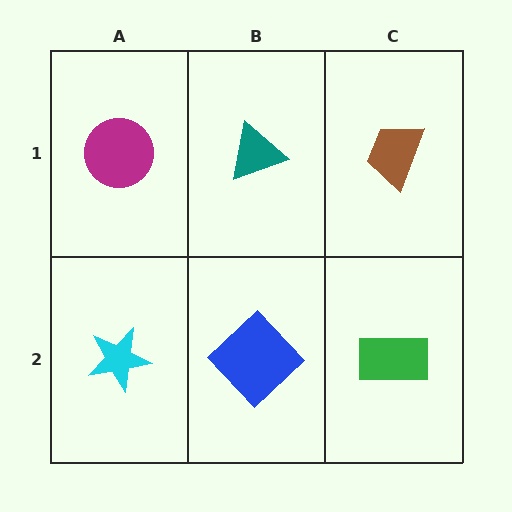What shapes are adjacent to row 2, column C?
A brown trapezoid (row 1, column C), a blue diamond (row 2, column B).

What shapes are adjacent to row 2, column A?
A magenta circle (row 1, column A), a blue diamond (row 2, column B).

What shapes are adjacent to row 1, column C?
A green rectangle (row 2, column C), a teal triangle (row 1, column B).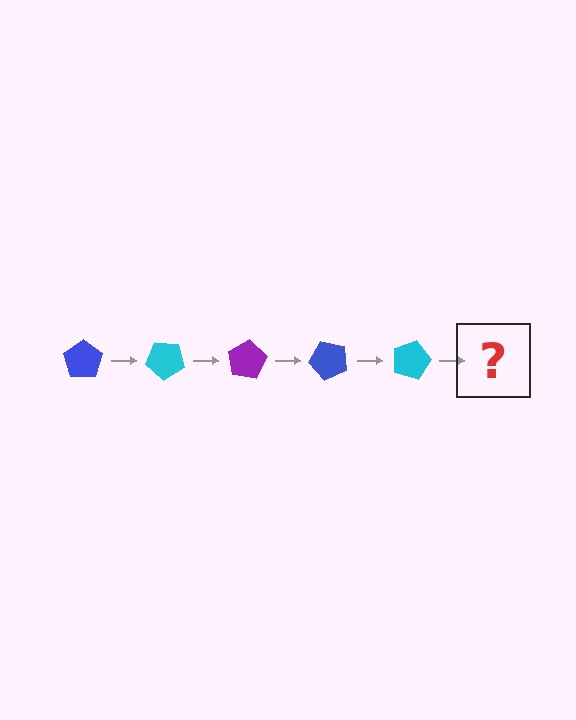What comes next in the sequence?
The next element should be a purple pentagon, rotated 200 degrees from the start.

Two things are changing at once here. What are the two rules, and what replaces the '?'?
The two rules are that it rotates 40 degrees each step and the color cycles through blue, cyan, and purple. The '?' should be a purple pentagon, rotated 200 degrees from the start.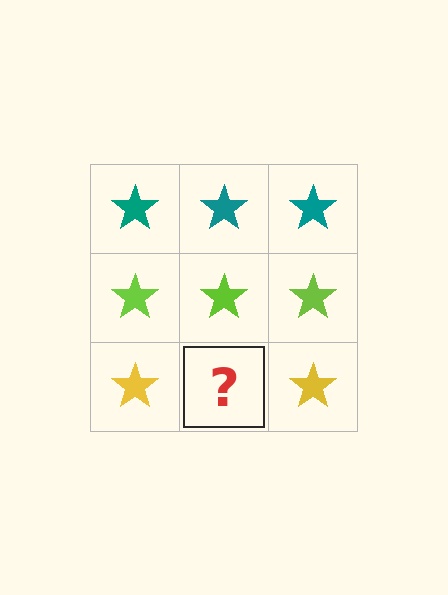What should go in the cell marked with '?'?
The missing cell should contain a yellow star.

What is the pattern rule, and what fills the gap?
The rule is that each row has a consistent color. The gap should be filled with a yellow star.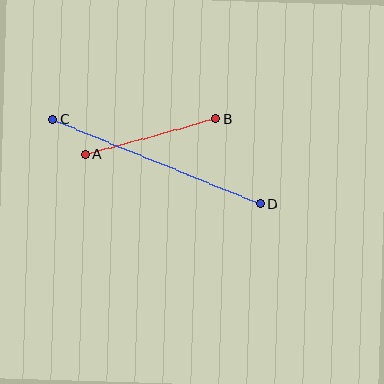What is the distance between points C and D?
The distance is approximately 224 pixels.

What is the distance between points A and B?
The distance is approximately 135 pixels.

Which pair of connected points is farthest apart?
Points C and D are farthest apart.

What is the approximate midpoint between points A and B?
The midpoint is at approximately (151, 136) pixels.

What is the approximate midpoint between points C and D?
The midpoint is at approximately (157, 161) pixels.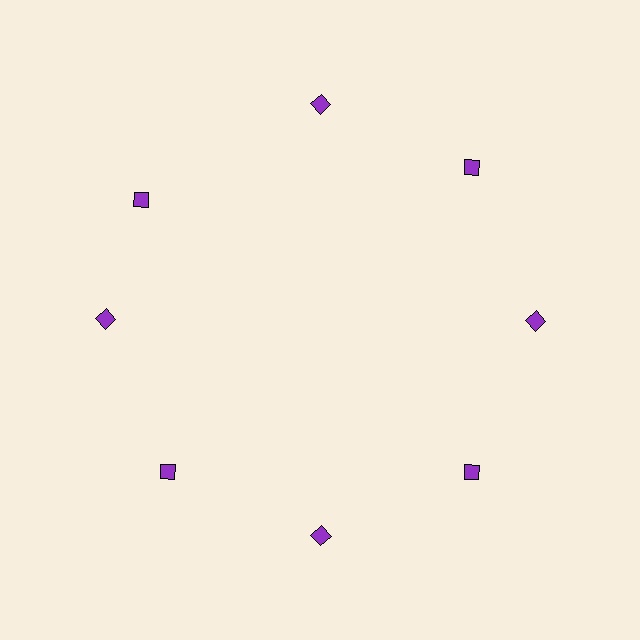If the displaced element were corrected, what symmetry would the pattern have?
It would have 8-fold rotational symmetry — the pattern would map onto itself every 45 degrees.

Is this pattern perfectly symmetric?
No. The 8 purple diamonds are arranged in a ring, but one element near the 10 o'clock position is rotated out of alignment along the ring, breaking the 8-fold rotational symmetry.